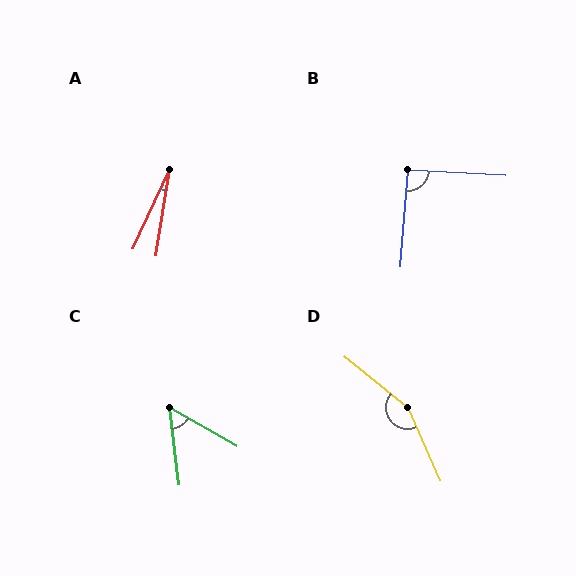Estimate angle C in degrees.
Approximately 53 degrees.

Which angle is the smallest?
A, at approximately 16 degrees.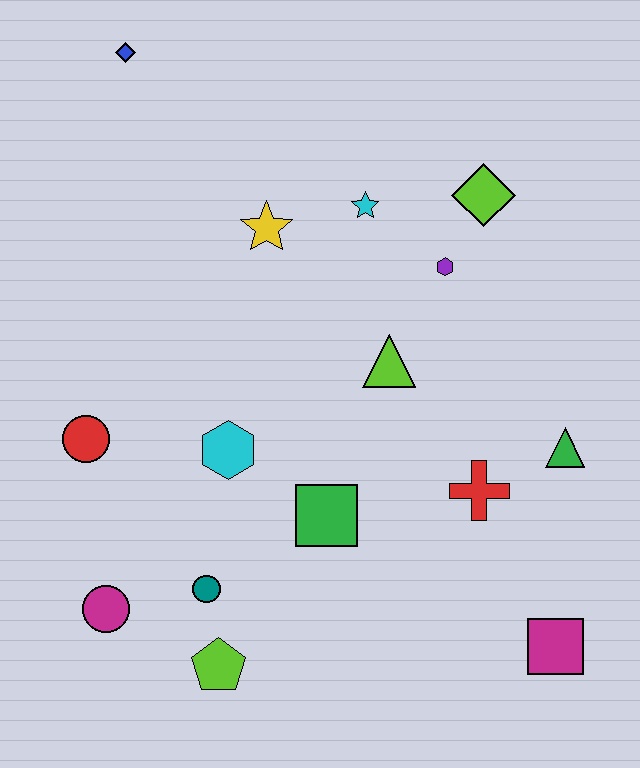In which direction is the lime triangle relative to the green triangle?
The lime triangle is to the left of the green triangle.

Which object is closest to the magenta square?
The red cross is closest to the magenta square.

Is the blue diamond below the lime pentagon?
No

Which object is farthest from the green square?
The blue diamond is farthest from the green square.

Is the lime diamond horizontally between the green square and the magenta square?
Yes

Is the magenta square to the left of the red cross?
No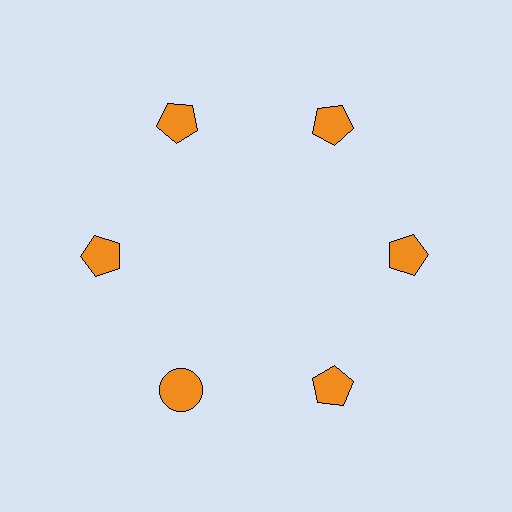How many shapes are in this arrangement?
There are 6 shapes arranged in a ring pattern.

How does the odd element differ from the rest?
It has a different shape: circle instead of pentagon.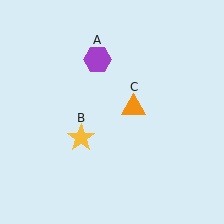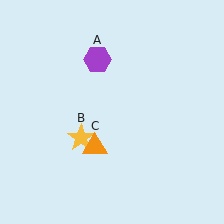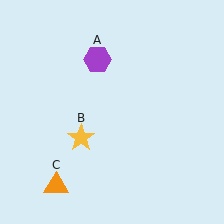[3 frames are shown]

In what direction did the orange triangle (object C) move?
The orange triangle (object C) moved down and to the left.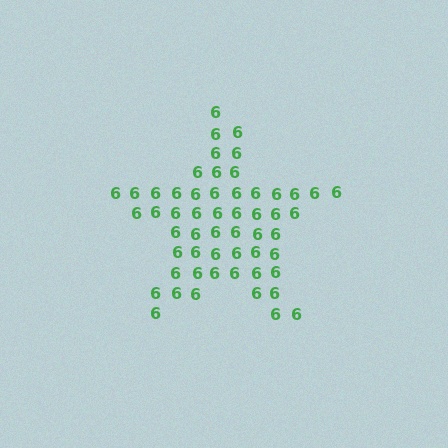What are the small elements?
The small elements are digit 6's.